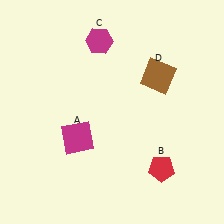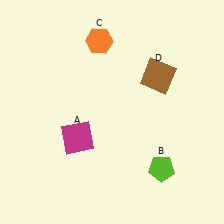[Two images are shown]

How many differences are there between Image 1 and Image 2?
There are 2 differences between the two images.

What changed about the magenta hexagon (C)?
In Image 1, C is magenta. In Image 2, it changed to orange.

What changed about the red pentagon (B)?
In Image 1, B is red. In Image 2, it changed to lime.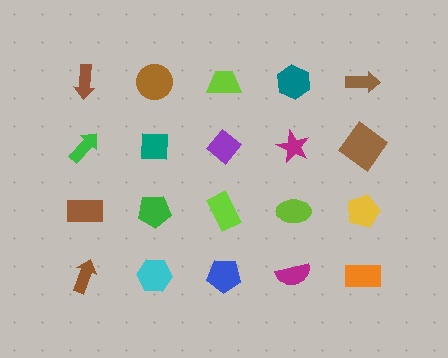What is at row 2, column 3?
A purple diamond.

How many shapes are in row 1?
5 shapes.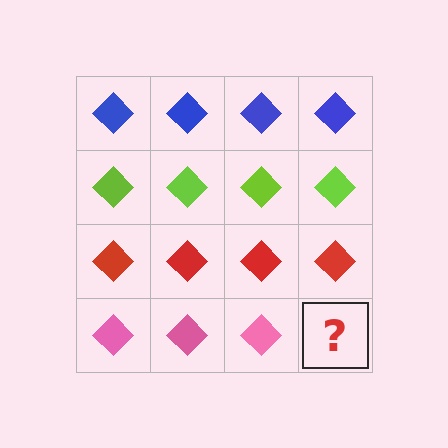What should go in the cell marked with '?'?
The missing cell should contain a pink diamond.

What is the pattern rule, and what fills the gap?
The rule is that each row has a consistent color. The gap should be filled with a pink diamond.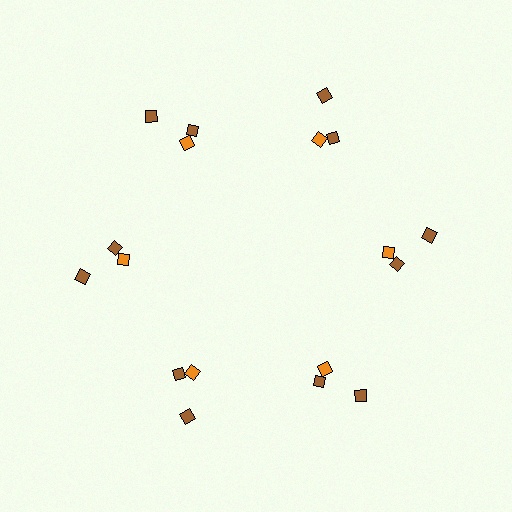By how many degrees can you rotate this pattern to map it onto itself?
The pattern maps onto itself every 60 degrees of rotation.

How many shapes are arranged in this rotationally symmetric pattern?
There are 18 shapes, arranged in 6 groups of 3.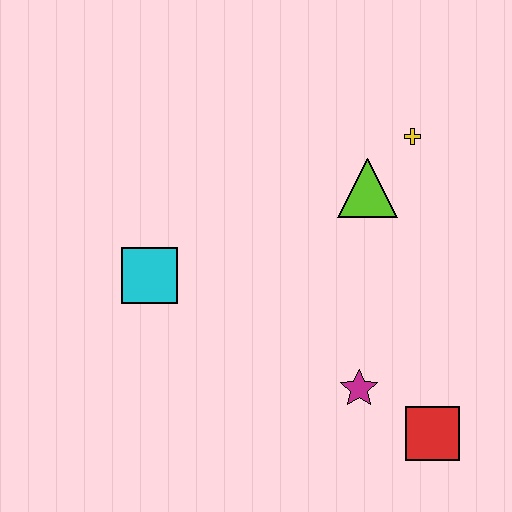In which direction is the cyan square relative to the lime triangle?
The cyan square is to the left of the lime triangle.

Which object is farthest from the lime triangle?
The red square is farthest from the lime triangle.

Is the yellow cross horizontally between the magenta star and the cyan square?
No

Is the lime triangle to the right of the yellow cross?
No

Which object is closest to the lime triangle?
The yellow cross is closest to the lime triangle.